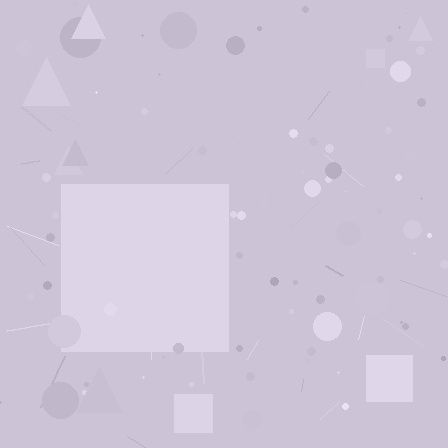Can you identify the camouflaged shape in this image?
The camouflaged shape is a square.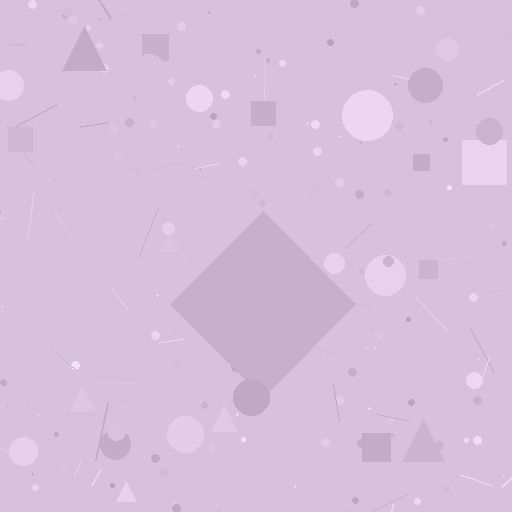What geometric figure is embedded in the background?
A diamond is embedded in the background.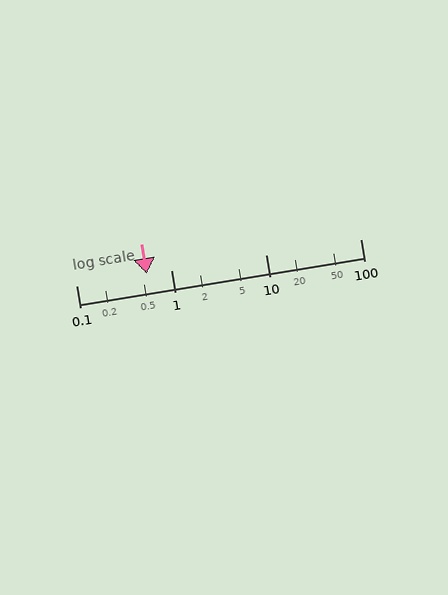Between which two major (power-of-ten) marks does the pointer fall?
The pointer is between 0.1 and 1.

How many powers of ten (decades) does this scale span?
The scale spans 3 decades, from 0.1 to 100.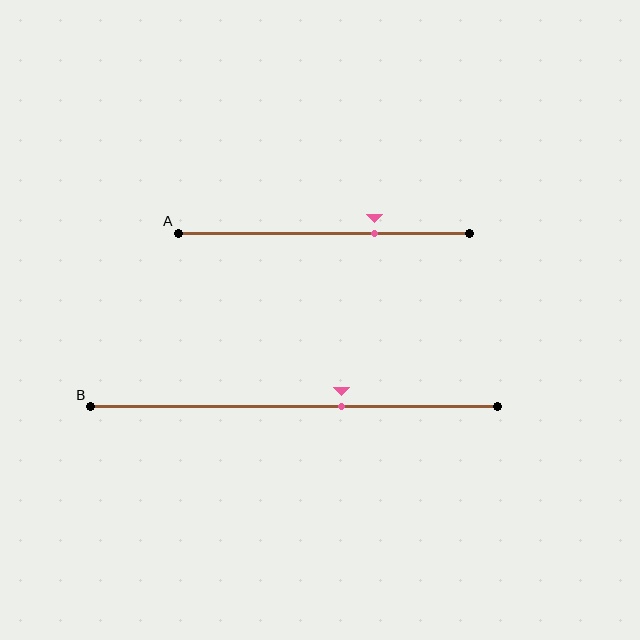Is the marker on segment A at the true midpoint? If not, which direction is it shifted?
No, the marker on segment A is shifted to the right by about 17% of the segment length.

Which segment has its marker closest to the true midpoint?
Segment B has its marker closest to the true midpoint.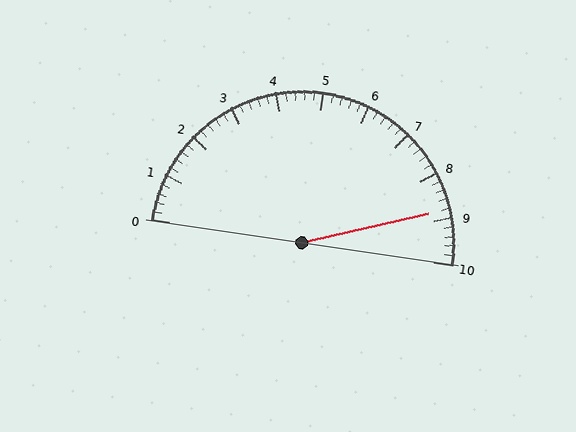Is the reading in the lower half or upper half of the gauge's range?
The reading is in the upper half of the range (0 to 10).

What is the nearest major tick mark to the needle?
The nearest major tick mark is 9.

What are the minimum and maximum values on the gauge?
The gauge ranges from 0 to 10.